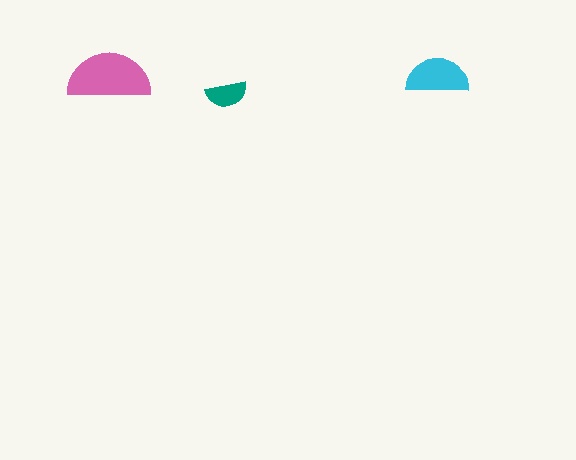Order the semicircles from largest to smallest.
the pink one, the cyan one, the teal one.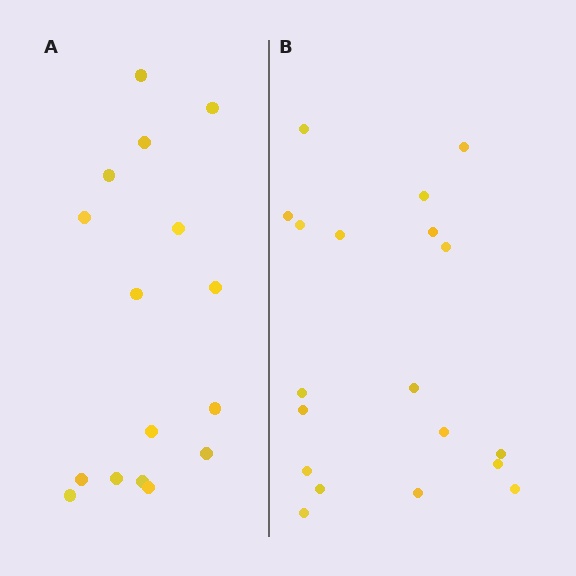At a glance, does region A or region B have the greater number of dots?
Region B (the right region) has more dots.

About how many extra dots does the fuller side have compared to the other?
Region B has just a few more — roughly 2 or 3 more dots than region A.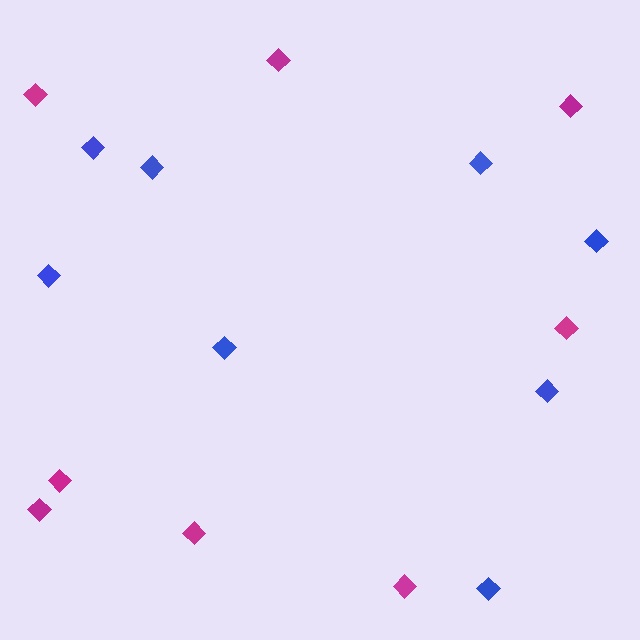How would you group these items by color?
There are 2 groups: one group of blue diamonds (8) and one group of magenta diamonds (8).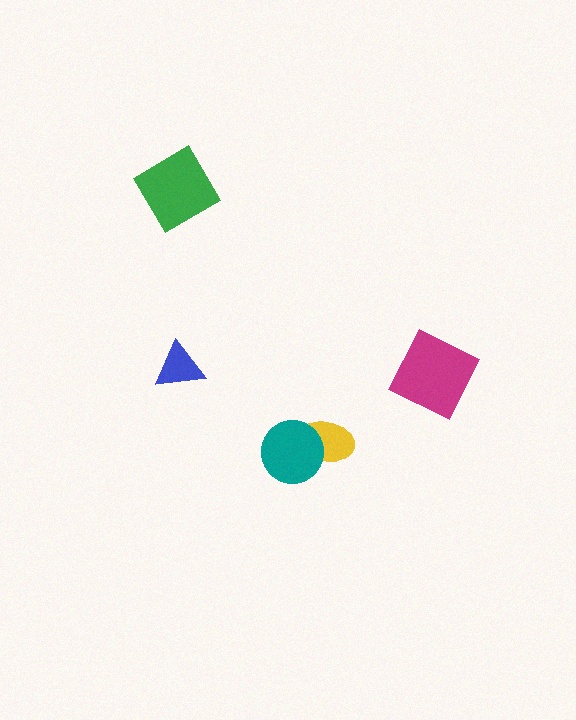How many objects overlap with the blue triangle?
0 objects overlap with the blue triangle.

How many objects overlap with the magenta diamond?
0 objects overlap with the magenta diamond.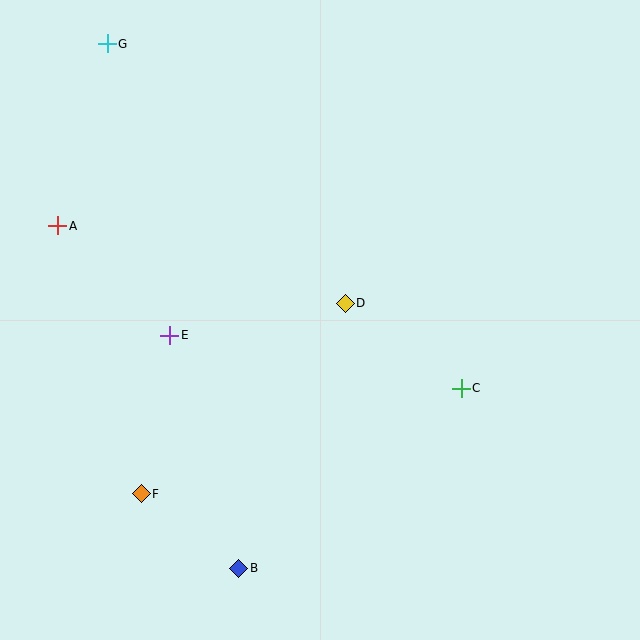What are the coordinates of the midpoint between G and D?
The midpoint between G and D is at (226, 174).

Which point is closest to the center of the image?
Point D at (345, 303) is closest to the center.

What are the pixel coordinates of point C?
Point C is at (461, 388).